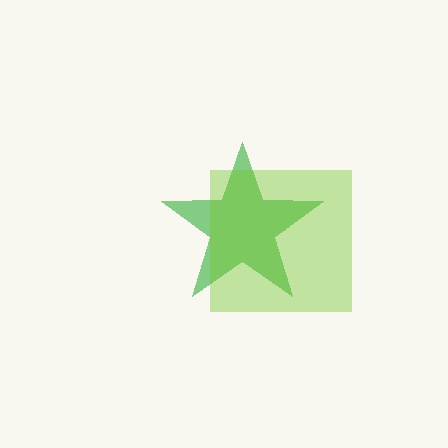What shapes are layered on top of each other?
The layered shapes are: a green star, a lime square.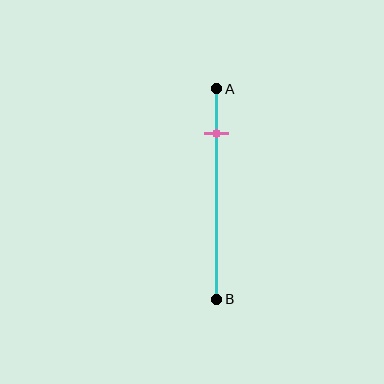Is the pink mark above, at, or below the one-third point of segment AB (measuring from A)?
The pink mark is above the one-third point of segment AB.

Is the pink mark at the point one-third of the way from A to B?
No, the mark is at about 20% from A, not at the 33% one-third point.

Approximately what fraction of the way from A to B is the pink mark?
The pink mark is approximately 20% of the way from A to B.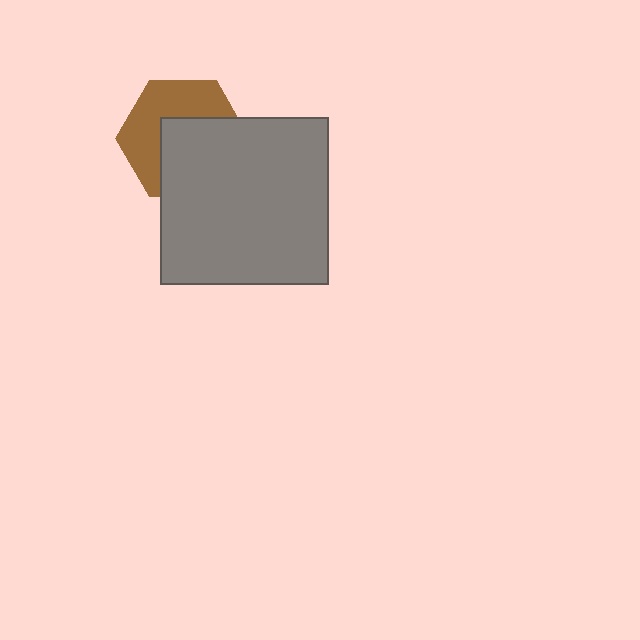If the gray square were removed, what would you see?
You would see the complete brown hexagon.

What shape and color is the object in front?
The object in front is a gray square.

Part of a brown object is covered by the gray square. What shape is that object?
It is a hexagon.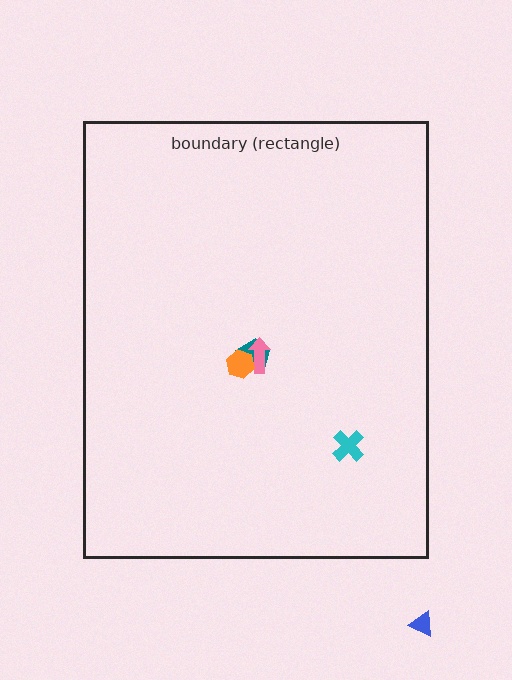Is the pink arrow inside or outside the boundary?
Inside.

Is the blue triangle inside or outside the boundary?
Outside.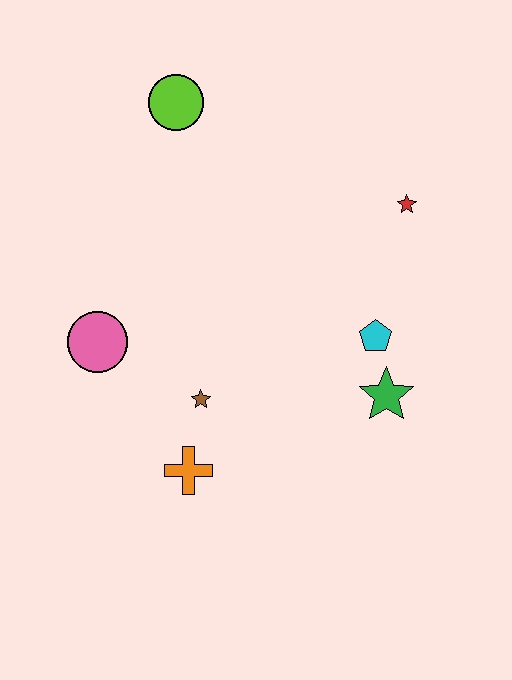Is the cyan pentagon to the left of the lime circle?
No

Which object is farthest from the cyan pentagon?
The lime circle is farthest from the cyan pentagon.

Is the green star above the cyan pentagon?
No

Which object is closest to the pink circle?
The brown star is closest to the pink circle.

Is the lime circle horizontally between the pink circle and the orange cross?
Yes